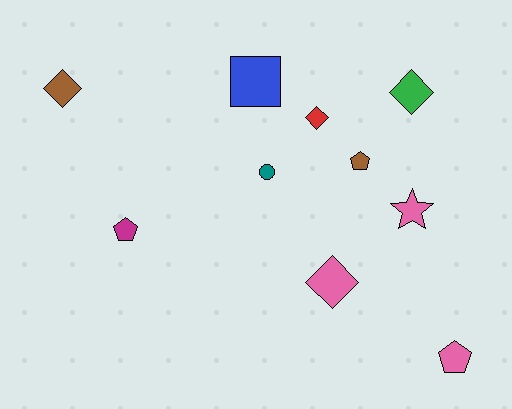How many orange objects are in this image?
There are no orange objects.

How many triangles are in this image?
There are no triangles.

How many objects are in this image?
There are 10 objects.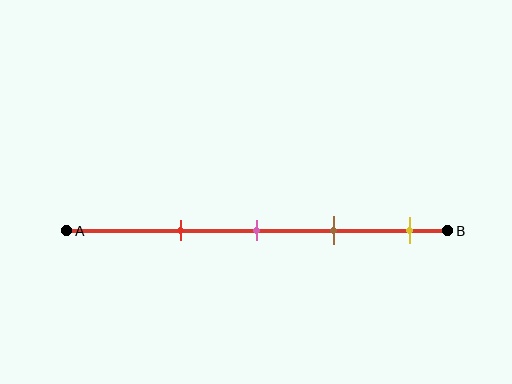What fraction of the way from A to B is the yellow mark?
The yellow mark is approximately 90% (0.9) of the way from A to B.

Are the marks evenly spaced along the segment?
Yes, the marks are approximately evenly spaced.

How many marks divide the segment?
There are 4 marks dividing the segment.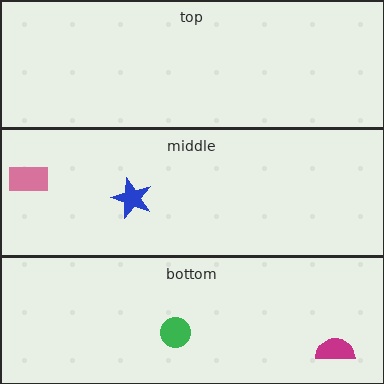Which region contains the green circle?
The bottom region.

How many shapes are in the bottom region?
2.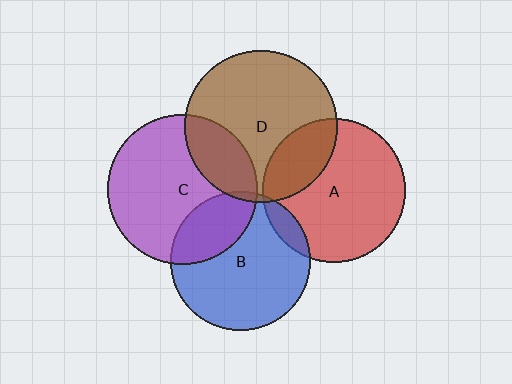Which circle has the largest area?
Circle D (brown).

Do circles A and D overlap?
Yes.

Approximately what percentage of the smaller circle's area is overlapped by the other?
Approximately 25%.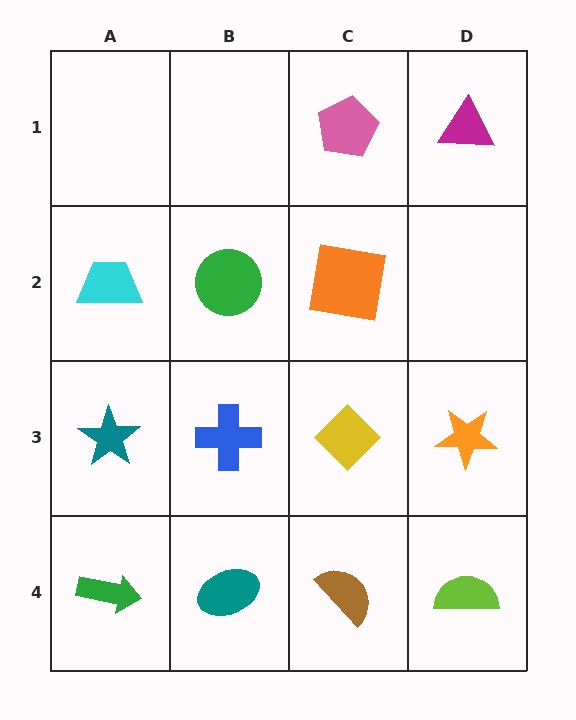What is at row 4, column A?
A green arrow.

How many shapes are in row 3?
4 shapes.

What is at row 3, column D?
An orange star.